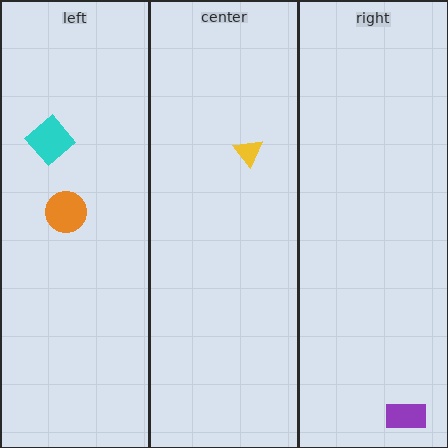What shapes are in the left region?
The cyan diamond, the orange circle.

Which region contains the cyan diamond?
The left region.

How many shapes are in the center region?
1.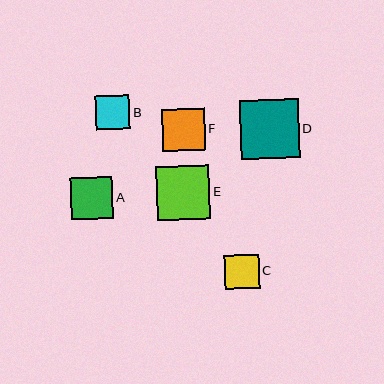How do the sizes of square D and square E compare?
Square D and square E are approximately the same size.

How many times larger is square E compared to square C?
Square E is approximately 1.6 times the size of square C.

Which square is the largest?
Square D is the largest with a size of approximately 58 pixels.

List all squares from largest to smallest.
From largest to smallest: D, E, F, A, C, B.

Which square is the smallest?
Square B is the smallest with a size of approximately 34 pixels.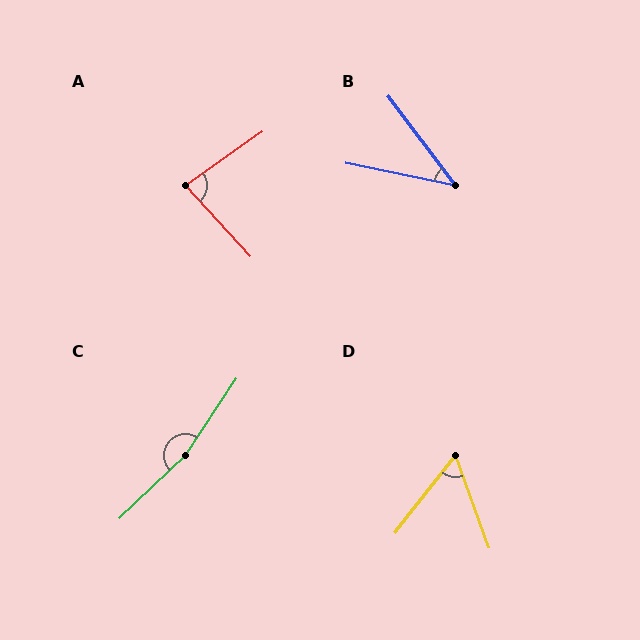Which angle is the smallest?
B, at approximately 41 degrees.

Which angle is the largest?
C, at approximately 167 degrees.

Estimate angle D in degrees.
Approximately 58 degrees.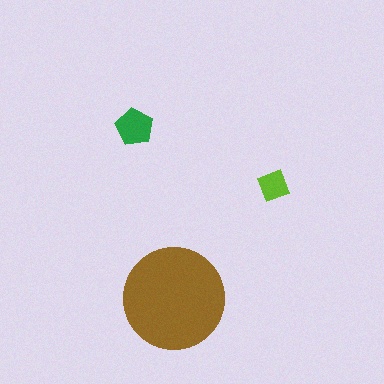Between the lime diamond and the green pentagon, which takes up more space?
The green pentagon.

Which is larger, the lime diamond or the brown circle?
The brown circle.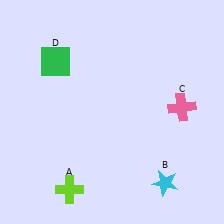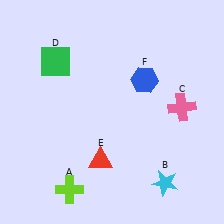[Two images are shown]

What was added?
A red triangle (E), a blue hexagon (F) were added in Image 2.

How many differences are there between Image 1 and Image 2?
There are 2 differences between the two images.